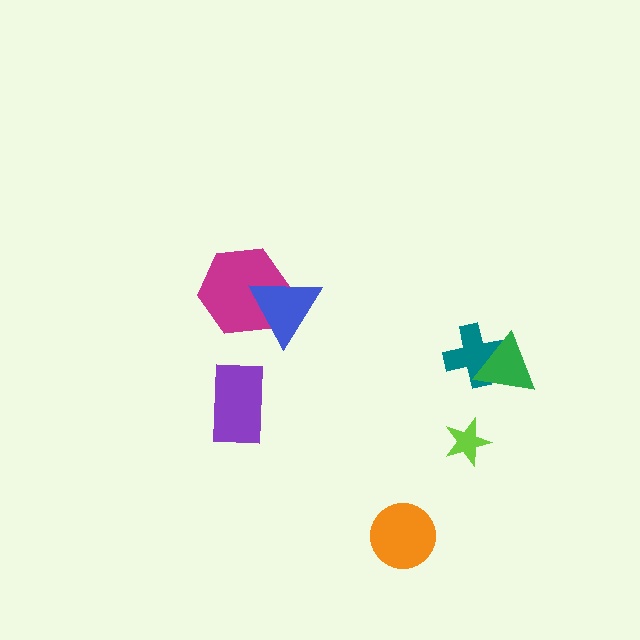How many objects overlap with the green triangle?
1 object overlaps with the green triangle.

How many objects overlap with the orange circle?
0 objects overlap with the orange circle.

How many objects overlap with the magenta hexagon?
1 object overlaps with the magenta hexagon.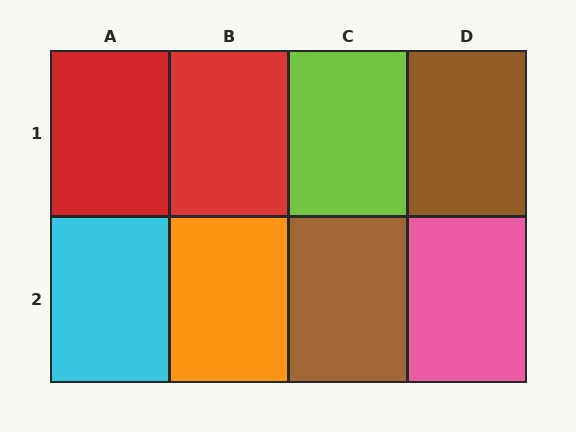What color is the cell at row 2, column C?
Brown.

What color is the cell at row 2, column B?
Orange.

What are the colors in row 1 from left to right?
Red, red, lime, brown.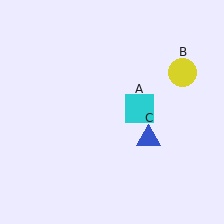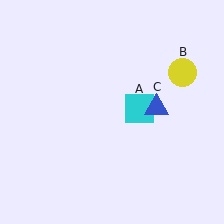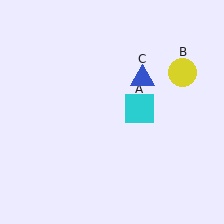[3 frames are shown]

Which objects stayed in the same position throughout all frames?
Cyan square (object A) and yellow circle (object B) remained stationary.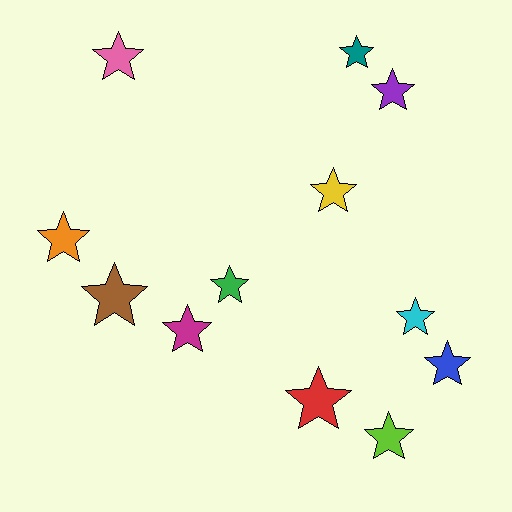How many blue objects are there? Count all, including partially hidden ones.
There is 1 blue object.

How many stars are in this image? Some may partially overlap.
There are 12 stars.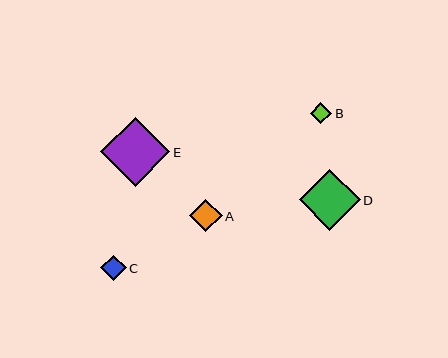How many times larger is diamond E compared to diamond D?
Diamond E is approximately 1.1 times the size of diamond D.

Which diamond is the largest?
Diamond E is the largest with a size of approximately 69 pixels.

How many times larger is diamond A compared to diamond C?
Diamond A is approximately 1.3 times the size of diamond C.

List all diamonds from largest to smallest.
From largest to smallest: E, D, A, C, B.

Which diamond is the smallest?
Diamond B is the smallest with a size of approximately 21 pixels.